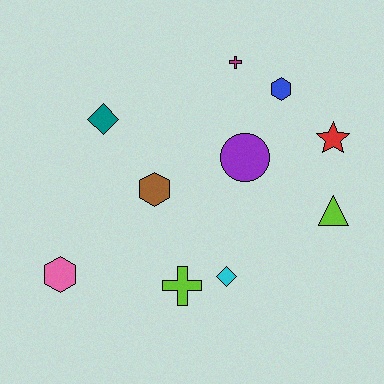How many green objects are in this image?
There are no green objects.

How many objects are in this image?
There are 10 objects.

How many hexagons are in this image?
There are 3 hexagons.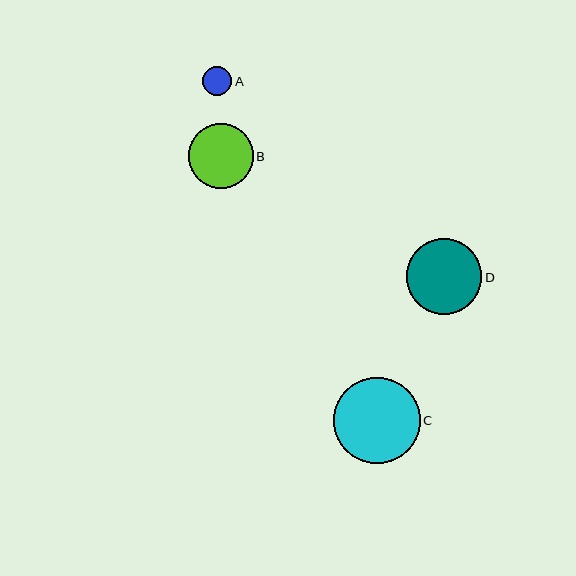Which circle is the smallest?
Circle A is the smallest with a size of approximately 29 pixels.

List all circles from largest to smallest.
From largest to smallest: C, D, B, A.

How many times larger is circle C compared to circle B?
Circle C is approximately 1.3 times the size of circle B.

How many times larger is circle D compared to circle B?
Circle D is approximately 1.2 times the size of circle B.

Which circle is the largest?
Circle C is the largest with a size of approximately 86 pixels.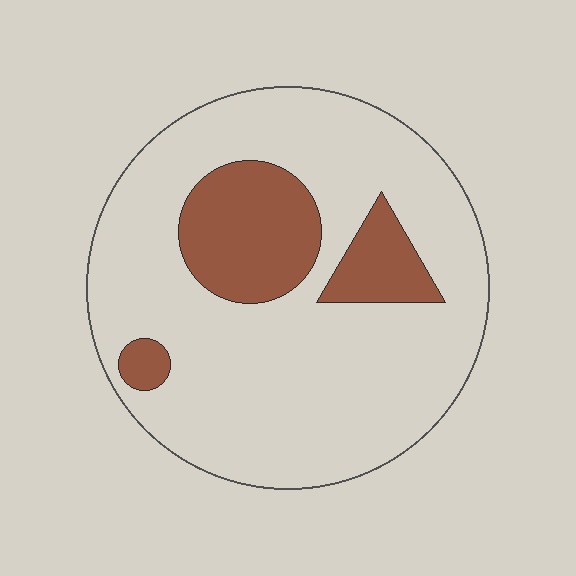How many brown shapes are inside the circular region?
3.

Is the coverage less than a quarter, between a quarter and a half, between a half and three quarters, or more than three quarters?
Less than a quarter.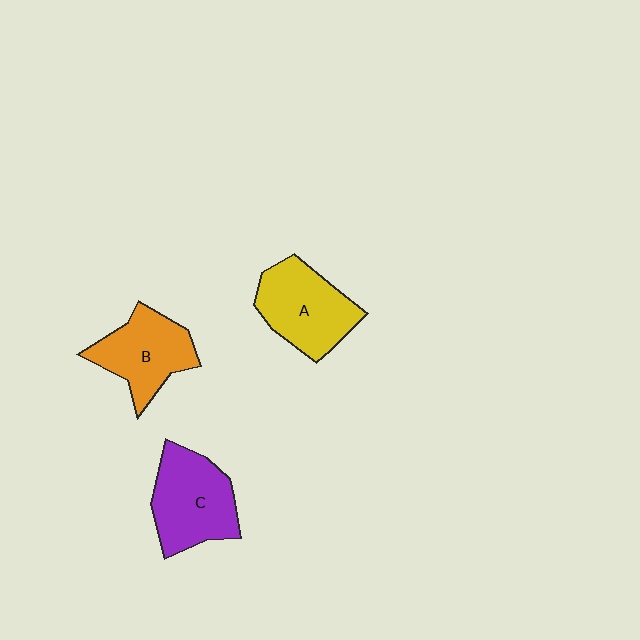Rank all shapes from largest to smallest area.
From largest to smallest: C (purple), A (yellow), B (orange).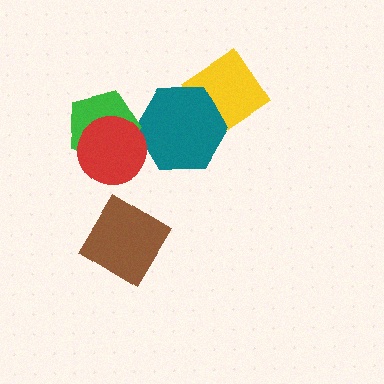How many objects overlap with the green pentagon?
1 object overlaps with the green pentagon.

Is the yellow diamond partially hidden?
Yes, it is partially covered by another shape.